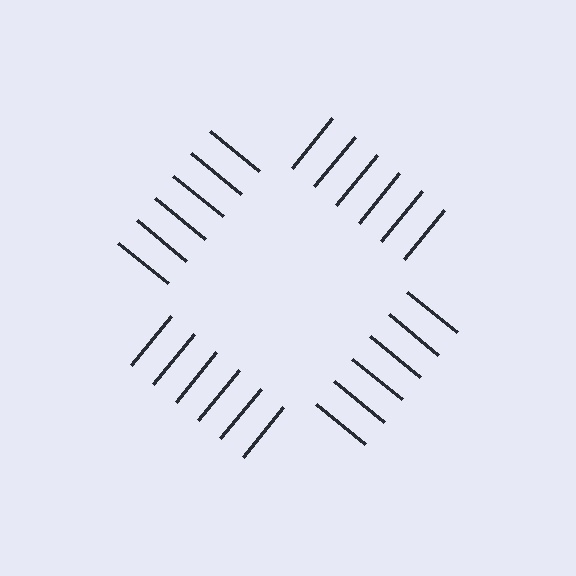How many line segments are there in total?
24 — 6 along each of the 4 edges.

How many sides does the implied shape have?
4 sides — the line-ends trace a square.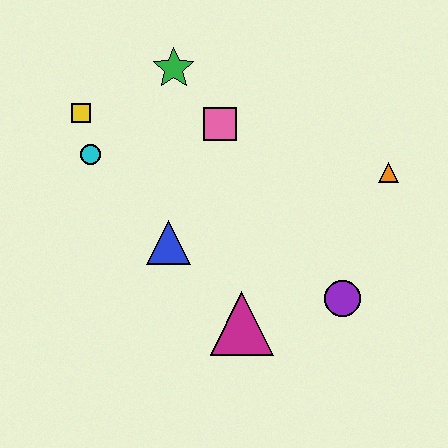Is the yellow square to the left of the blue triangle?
Yes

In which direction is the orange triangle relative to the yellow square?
The orange triangle is to the right of the yellow square.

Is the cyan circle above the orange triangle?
Yes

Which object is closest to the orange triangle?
The purple circle is closest to the orange triangle.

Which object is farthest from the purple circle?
The yellow square is farthest from the purple circle.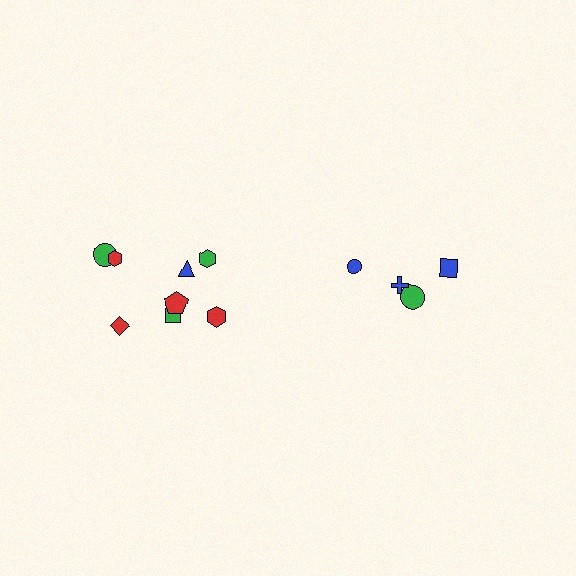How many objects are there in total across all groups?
There are 12 objects.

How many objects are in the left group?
There are 8 objects.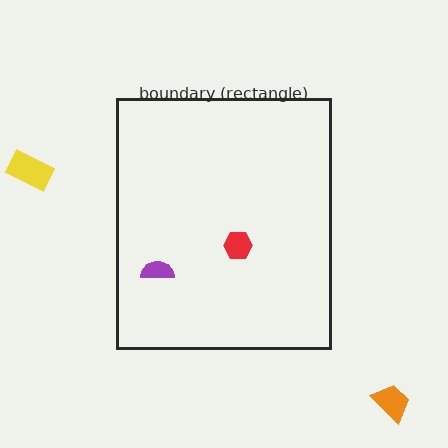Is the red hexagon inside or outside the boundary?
Inside.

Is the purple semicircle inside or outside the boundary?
Inside.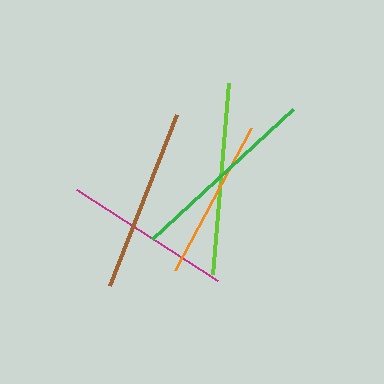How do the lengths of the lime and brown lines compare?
The lime and brown lines are approximately the same length.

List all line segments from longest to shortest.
From longest to shortest: green, lime, brown, magenta, orange.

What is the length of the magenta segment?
The magenta segment is approximately 167 pixels long.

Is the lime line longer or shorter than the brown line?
The lime line is longer than the brown line.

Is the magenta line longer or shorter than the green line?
The green line is longer than the magenta line.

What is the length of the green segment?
The green segment is approximately 192 pixels long.